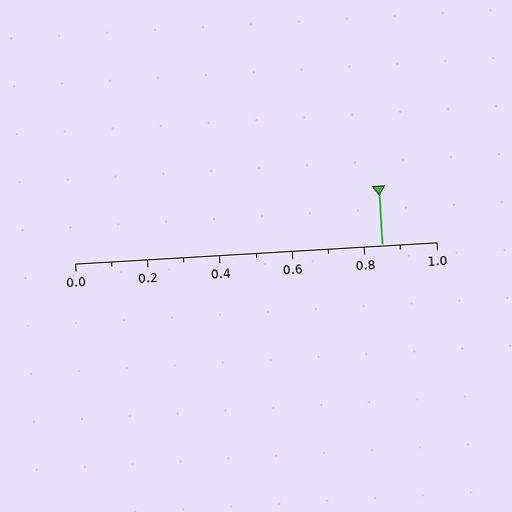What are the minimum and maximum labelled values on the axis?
The axis runs from 0.0 to 1.0.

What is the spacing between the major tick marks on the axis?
The major ticks are spaced 0.2 apart.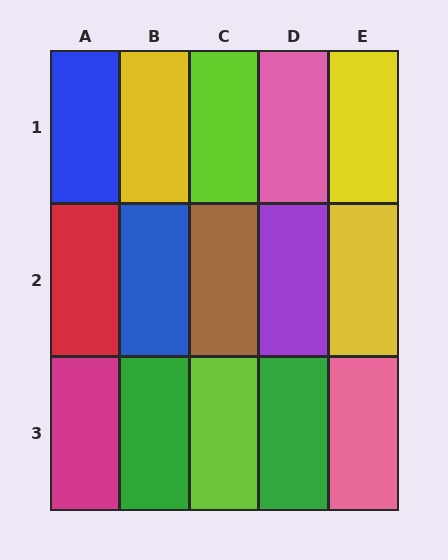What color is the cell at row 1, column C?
Lime.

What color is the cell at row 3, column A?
Magenta.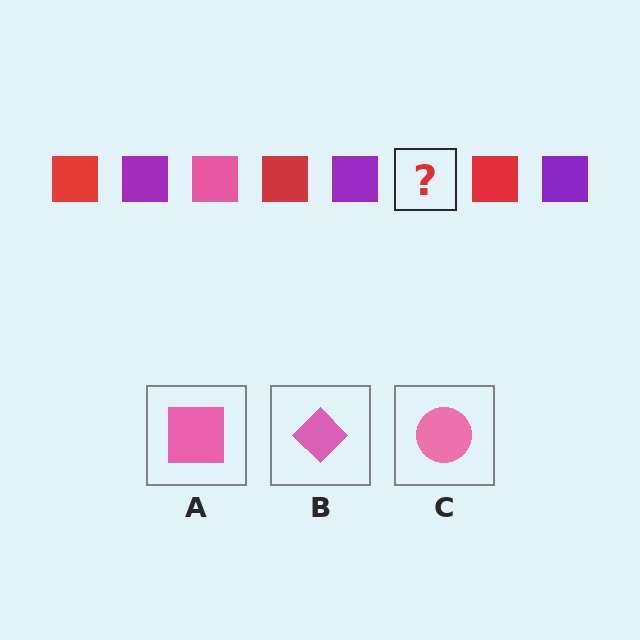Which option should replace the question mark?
Option A.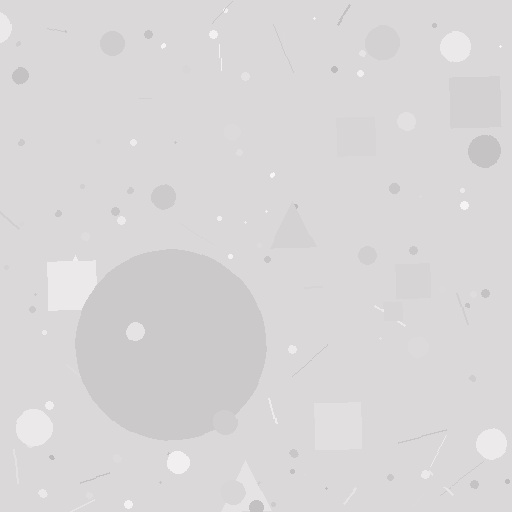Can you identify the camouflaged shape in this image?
The camouflaged shape is a circle.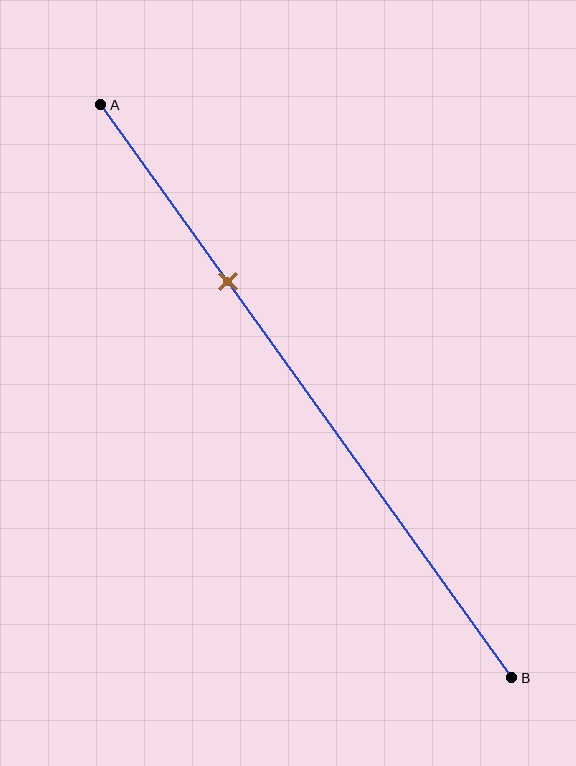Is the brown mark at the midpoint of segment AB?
No, the mark is at about 30% from A, not at the 50% midpoint.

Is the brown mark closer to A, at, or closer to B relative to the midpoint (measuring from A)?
The brown mark is closer to point A than the midpoint of segment AB.